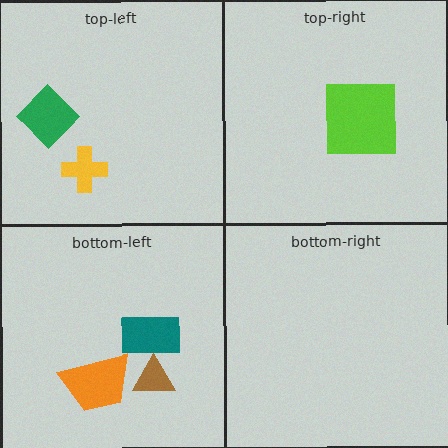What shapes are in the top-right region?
The lime square.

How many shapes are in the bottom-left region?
3.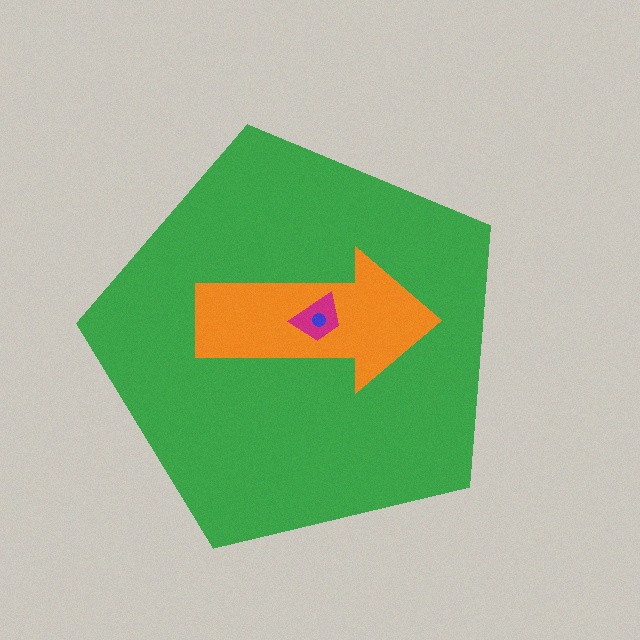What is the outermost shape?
The green pentagon.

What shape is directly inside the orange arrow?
The magenta trapezoid.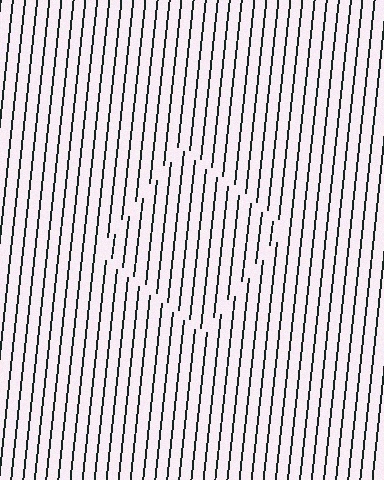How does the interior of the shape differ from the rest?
The interior of the shape contains the same grating, shifted by half a period — the contour is defined by the phase discontinuity where line-ends from the inner and outer gratings abut.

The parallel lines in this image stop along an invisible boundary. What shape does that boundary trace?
An illusory square. The interior of the shape contains the same grating, shifted by half a period — the contour is defined by the phase discontinuity where line-ends from the inner and outer gratings abut.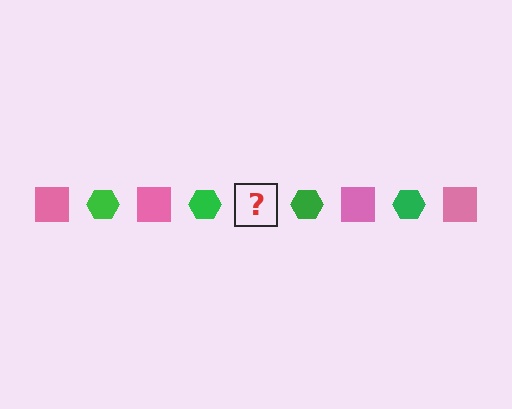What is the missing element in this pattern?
The missing element is a pink square.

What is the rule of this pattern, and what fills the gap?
The rule is that the pattern alternates between pink square and green hexagon. The gap should be filled with a pink square.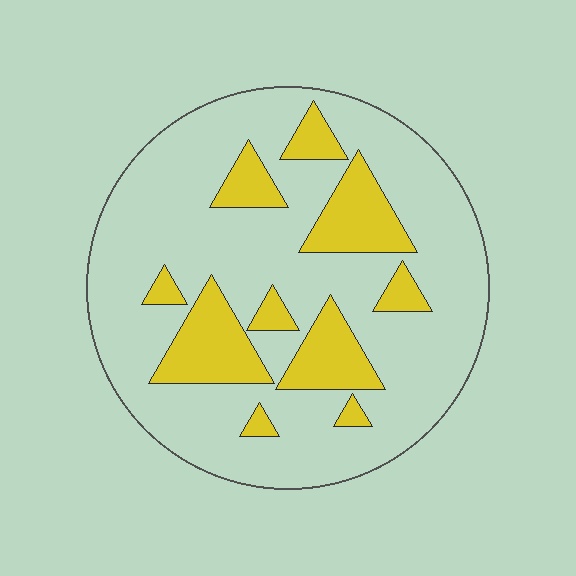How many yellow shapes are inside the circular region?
10.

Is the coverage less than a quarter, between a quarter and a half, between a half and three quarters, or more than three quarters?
Less than a quarter.